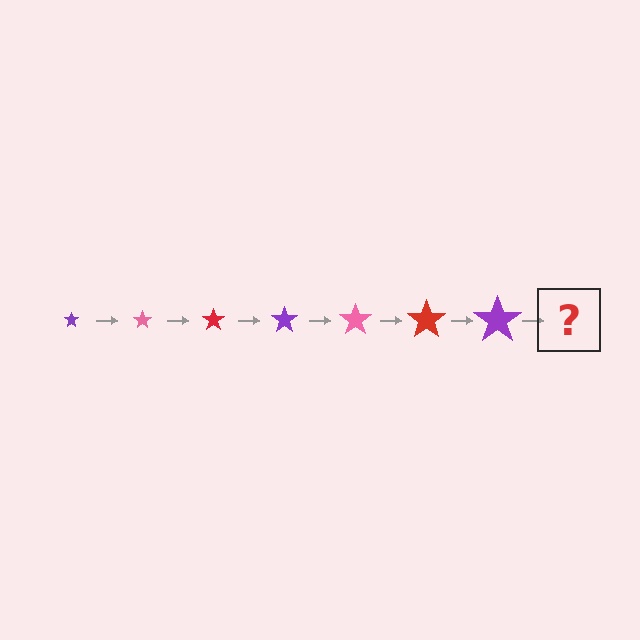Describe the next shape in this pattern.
It should be a pink star, larger than the previous one.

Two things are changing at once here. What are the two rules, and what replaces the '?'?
The two rules are that the star grows larger each step and the color cycles through purple, pink, and red. The '?' should be a pink star, larger than the previous one.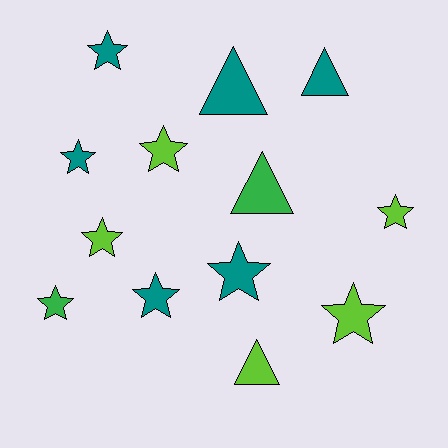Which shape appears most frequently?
Star, with 9 objects.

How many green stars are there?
There is 1 green star.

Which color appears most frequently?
Teal, with 6 objects.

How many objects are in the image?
There are 13 objects.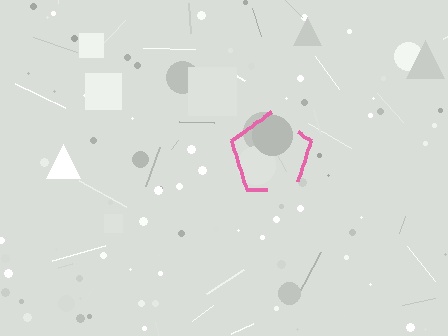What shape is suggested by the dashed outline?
The dashed outline suggests a pentagon.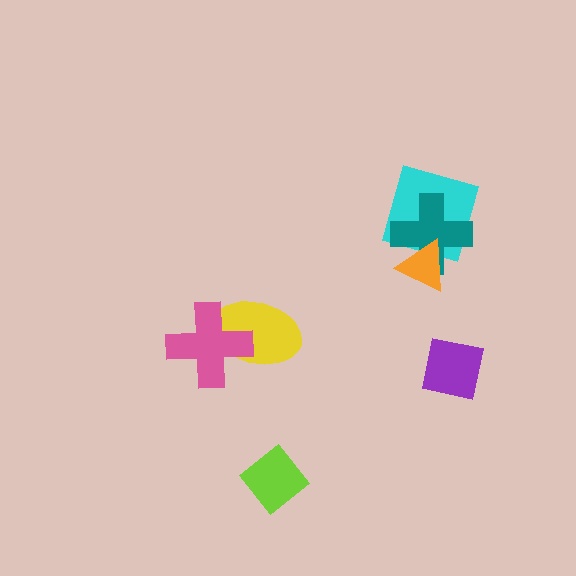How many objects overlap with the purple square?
0 objects overlap with the purple square.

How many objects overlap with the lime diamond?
0 objects overlap with the lime diamond.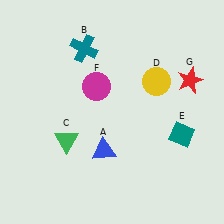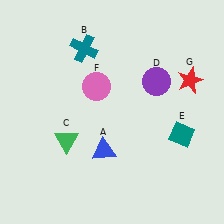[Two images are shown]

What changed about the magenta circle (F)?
In Image 1, F is magenta. In Image 2, it changed to pink.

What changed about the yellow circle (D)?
In Image 1, D is yellow. In Image 2, it changed to purple.